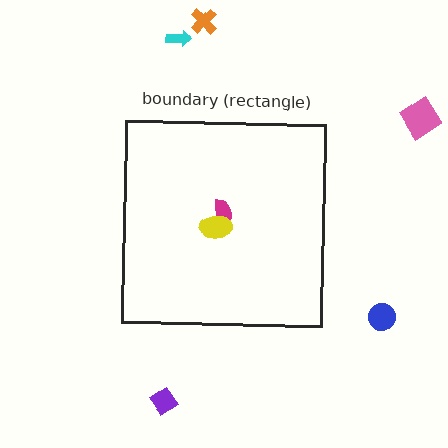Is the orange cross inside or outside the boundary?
Outside.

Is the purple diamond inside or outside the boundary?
Outside.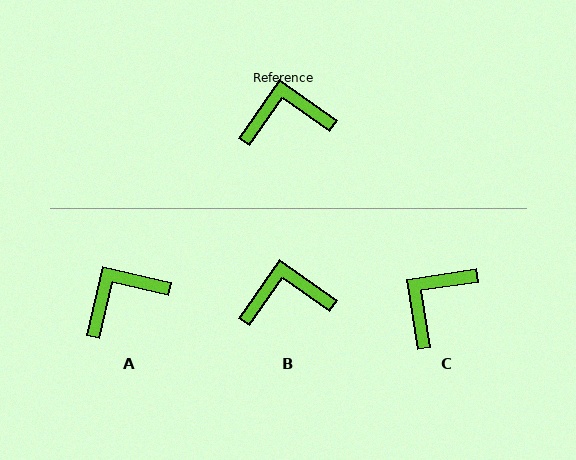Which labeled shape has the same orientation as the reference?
B.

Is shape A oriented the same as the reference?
No, it is off by about 22 degrees.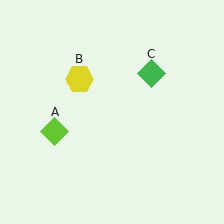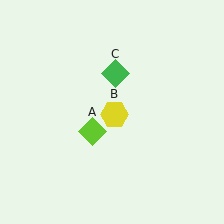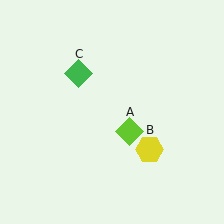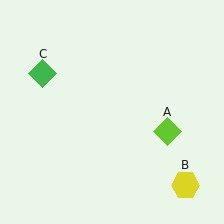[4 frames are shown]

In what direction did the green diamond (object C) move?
The green diamond (object C) moved left.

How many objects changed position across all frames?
3 objects changed position: lime diamond (object A), yellow hexagon (object B), green diamond (object C).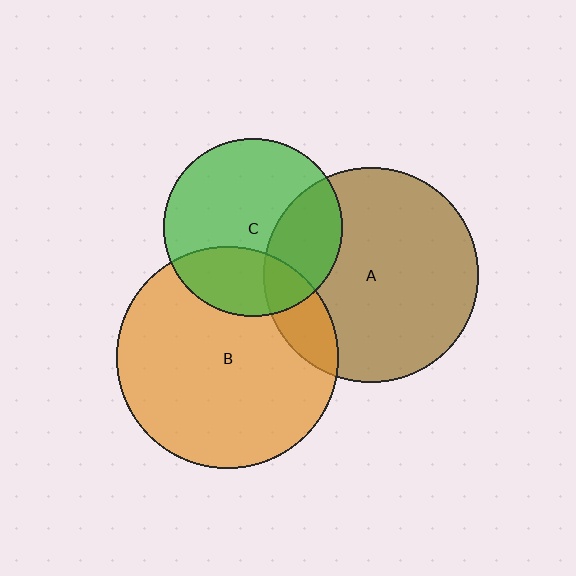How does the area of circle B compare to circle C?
Approximately 1.5 times.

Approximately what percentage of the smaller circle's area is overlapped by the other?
Approximately 30%.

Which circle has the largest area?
Circle B (orange).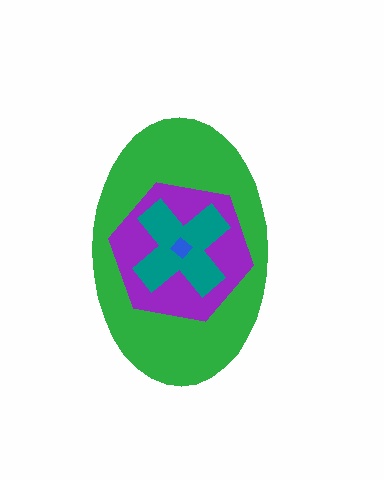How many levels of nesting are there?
4.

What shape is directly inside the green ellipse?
The purple hexagon.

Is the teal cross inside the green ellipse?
Yes.